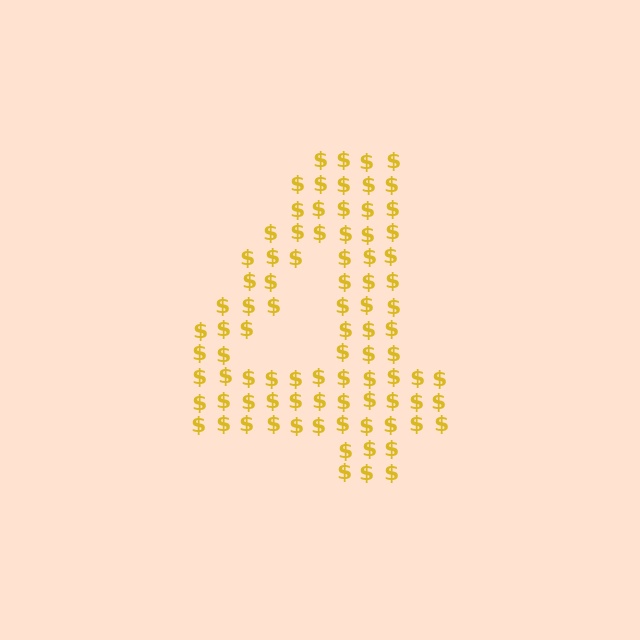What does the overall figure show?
The overall figure shows the digit 4.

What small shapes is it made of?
It is made of small dollar signs.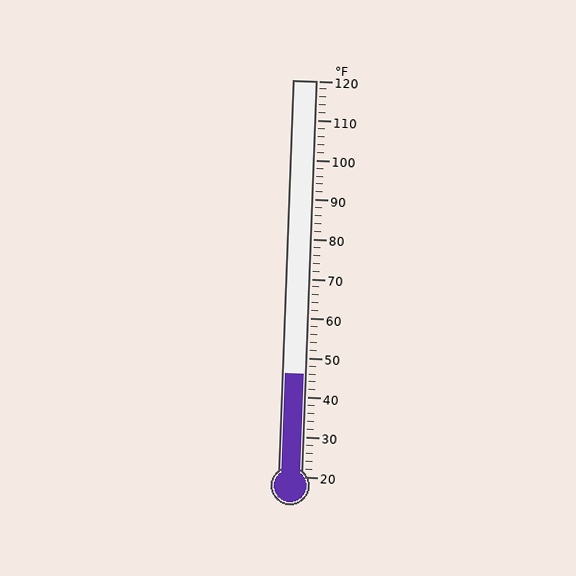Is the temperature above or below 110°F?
The temperature is below 110°F.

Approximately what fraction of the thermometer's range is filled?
The thermometer is filled to approximately 25% of its range.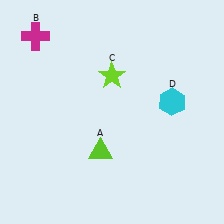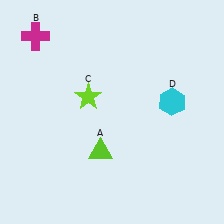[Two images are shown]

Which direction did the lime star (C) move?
The lime star (C) moved left.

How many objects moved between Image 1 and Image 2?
1 object moved between the two images.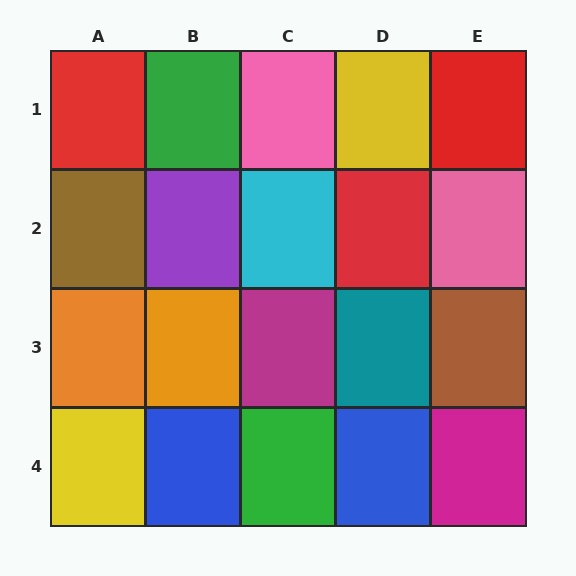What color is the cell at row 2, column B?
Purple.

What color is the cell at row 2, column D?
Red.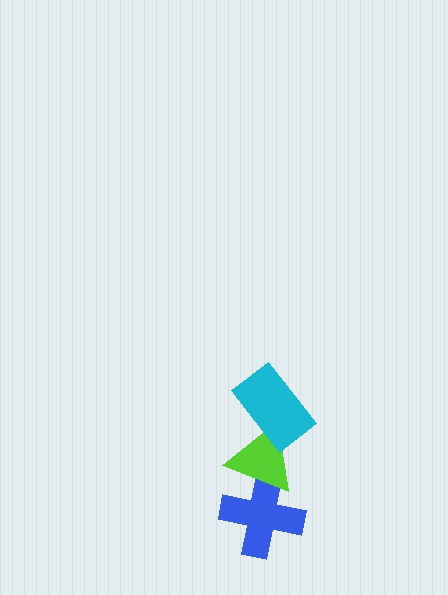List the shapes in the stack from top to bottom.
From top to bottom: the cyan rectangle, the lime triangle, the blue cross.